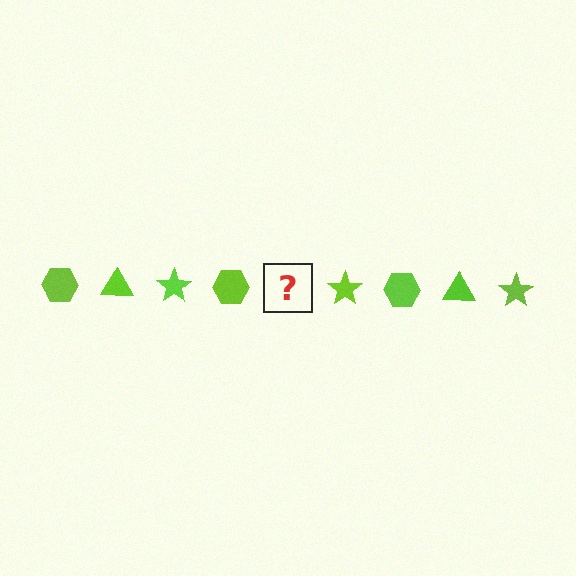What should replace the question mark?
The question mark should be replaced with a lime triangle.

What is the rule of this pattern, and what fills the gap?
The rule is that the pattern cycles through hexagon, triangle, star shapes in lime. The gap should be filled with a lime triangle.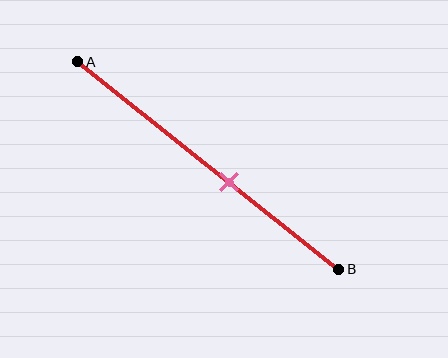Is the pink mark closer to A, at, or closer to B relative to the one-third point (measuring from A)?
The pink mark is closer to point B than the one-third point of segment AB.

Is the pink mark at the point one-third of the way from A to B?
No, the mark is at about 60% from A, not at the 33% one-third point.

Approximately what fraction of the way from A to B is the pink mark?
The pink mark is approximately 60% of the way from A to B.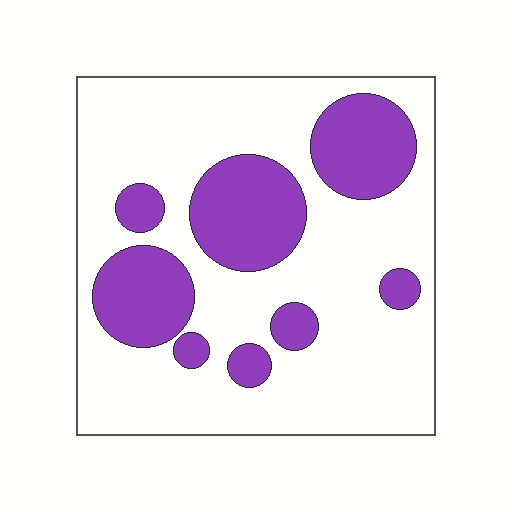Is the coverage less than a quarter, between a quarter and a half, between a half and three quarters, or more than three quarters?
Between a quarter and a half.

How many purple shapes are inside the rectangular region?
8.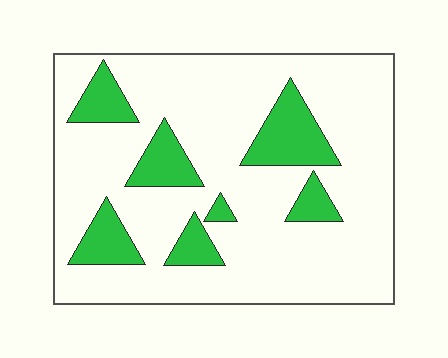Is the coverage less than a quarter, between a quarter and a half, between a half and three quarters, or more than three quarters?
Less than a quarter.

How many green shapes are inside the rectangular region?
7.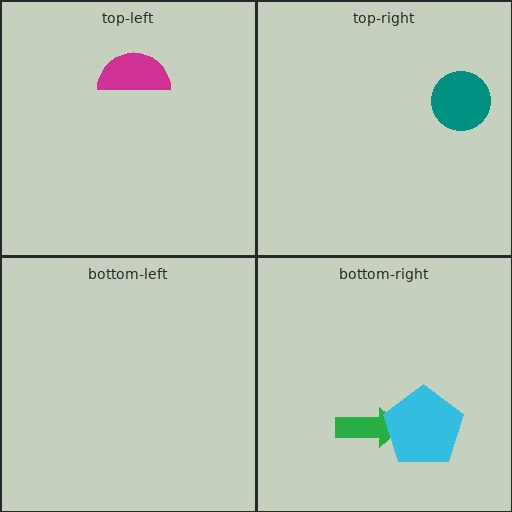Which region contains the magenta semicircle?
The top-left region.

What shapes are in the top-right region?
The teal circle.